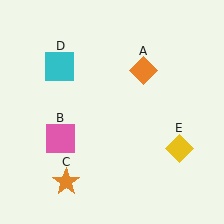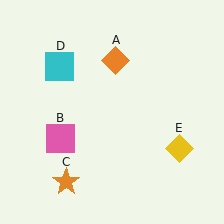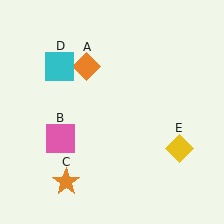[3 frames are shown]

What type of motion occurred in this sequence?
The orange diamond (object A) rotated counterclockwise around the center of the scene.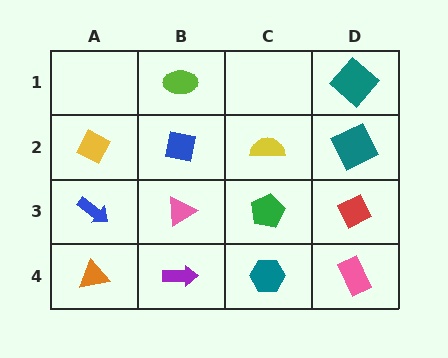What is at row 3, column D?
A red diamond.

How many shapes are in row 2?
4 shapes.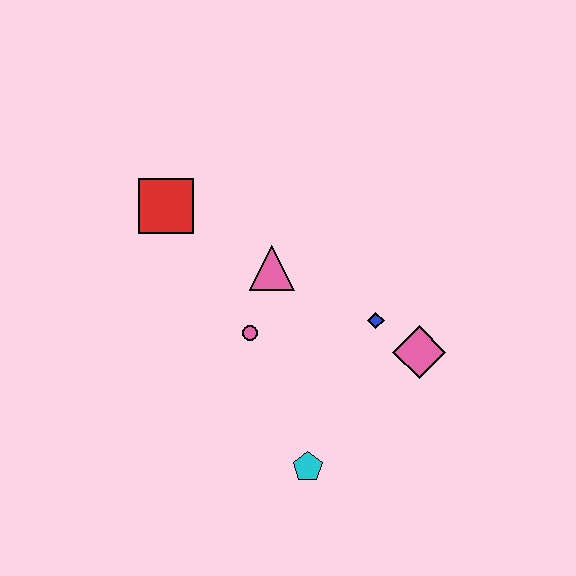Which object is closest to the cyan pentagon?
The pink circle is closest to the cyan pentagon.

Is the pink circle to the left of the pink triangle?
Yes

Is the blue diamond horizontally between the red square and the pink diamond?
Yes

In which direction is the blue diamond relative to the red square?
The blue diamond is to the right of the red square.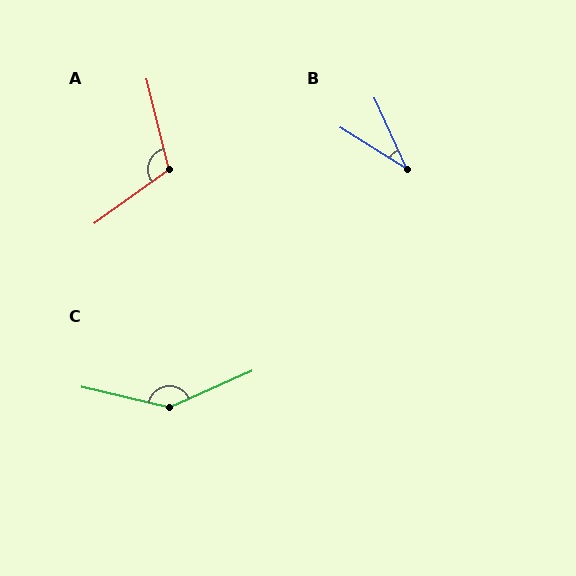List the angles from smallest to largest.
B (34°), A (111°), C (143°).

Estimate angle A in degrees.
Approximately 111 degrees.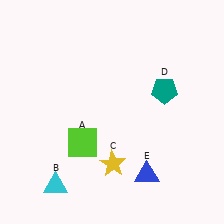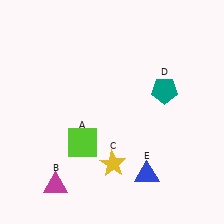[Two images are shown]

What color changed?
The triangle (B) changed from cyan in Image 1 to magenta in Image 2.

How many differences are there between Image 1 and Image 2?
There is 1 difference between the two images.